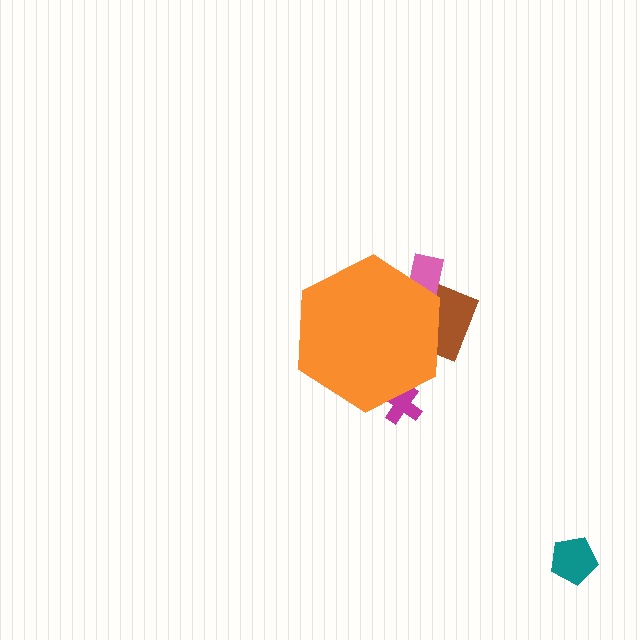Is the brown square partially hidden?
Yes, the brown square is partially hidden behind the orange hexagon.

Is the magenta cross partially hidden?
Yes, the magenta cross is partially hidden behind the orange hexagon.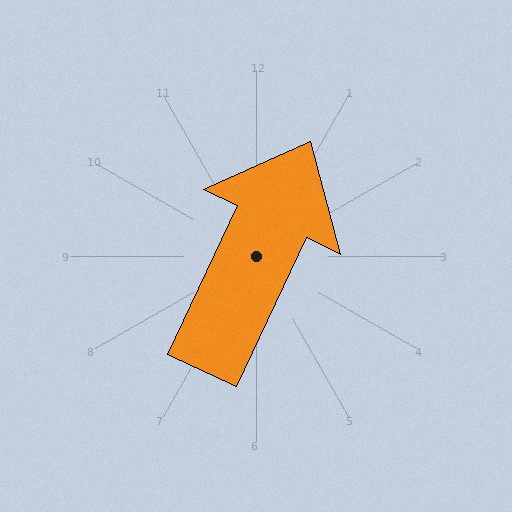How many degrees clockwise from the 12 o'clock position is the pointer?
Approximately 25 degrees.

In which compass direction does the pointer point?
Northeast.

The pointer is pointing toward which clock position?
Roughly 1 o'clock.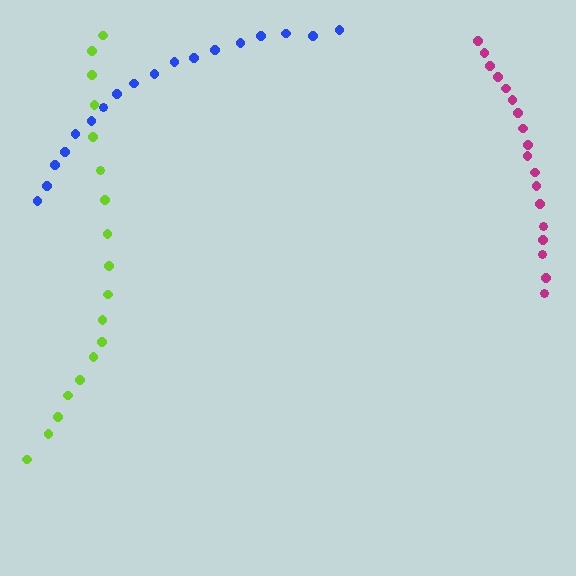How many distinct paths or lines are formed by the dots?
There are 3 distinct paths.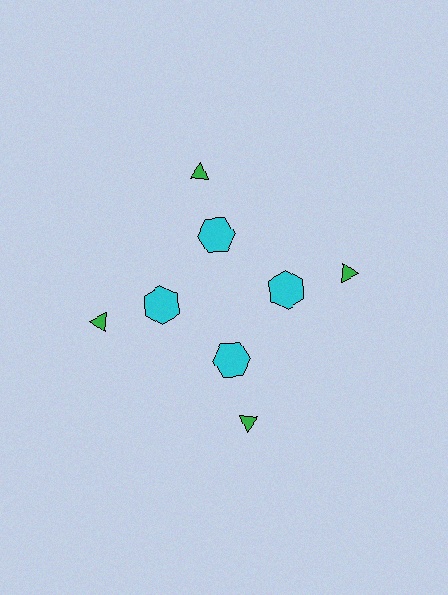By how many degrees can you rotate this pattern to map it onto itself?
The pattern maps onto itself every 90 degrees of rotation.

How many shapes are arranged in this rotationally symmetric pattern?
There are 8 shapes, arranged in 4 groups of 2.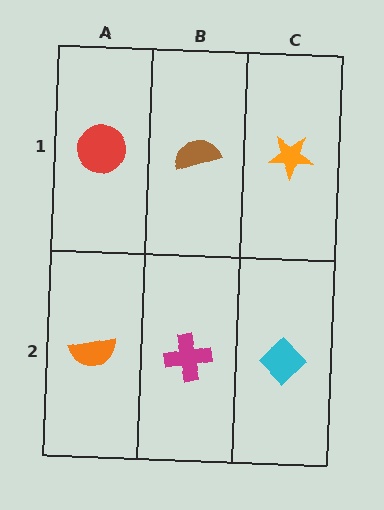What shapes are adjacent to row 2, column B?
A brown semicircle (row 1, column B), an orange semicircle (row 2, column A), a cyan diamond (row 2, column C).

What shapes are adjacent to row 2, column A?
A red circle (row 1, column A), a magenta cross (row 2, column B).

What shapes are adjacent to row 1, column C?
A cyan diamond (row 2, column C), a brown semicircle (row 1, column B).